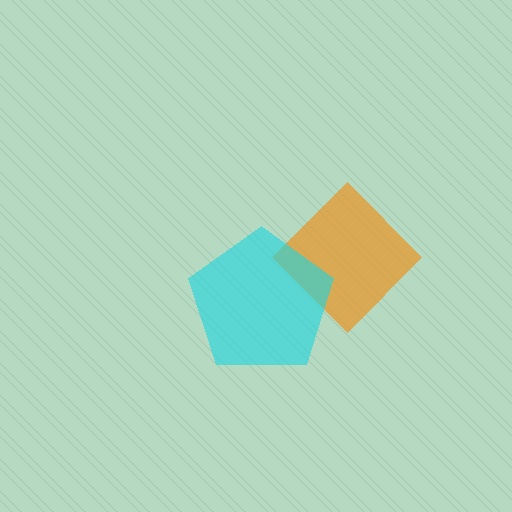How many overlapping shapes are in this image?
There are 2 overlapping shapes in the image.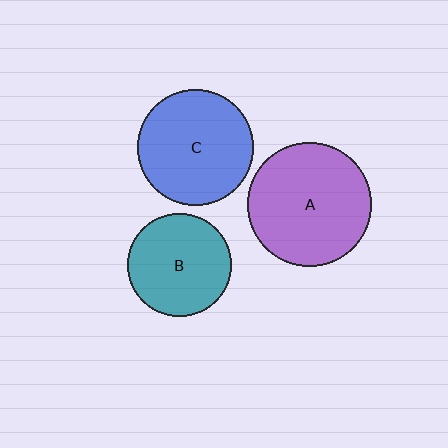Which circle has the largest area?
Circle A (purple).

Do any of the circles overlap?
No, none of the circles overlap.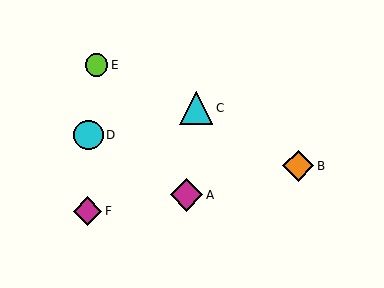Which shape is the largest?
The cyan triangle (labeled C) is the largest.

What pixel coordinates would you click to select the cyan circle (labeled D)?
Click at (88, 135) to select the cyan circle D.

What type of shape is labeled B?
Shape B is an orange diamond.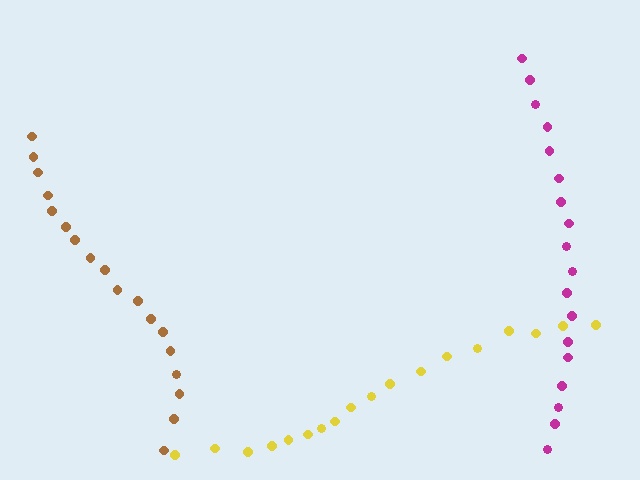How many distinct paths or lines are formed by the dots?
There are 3 distinct paths.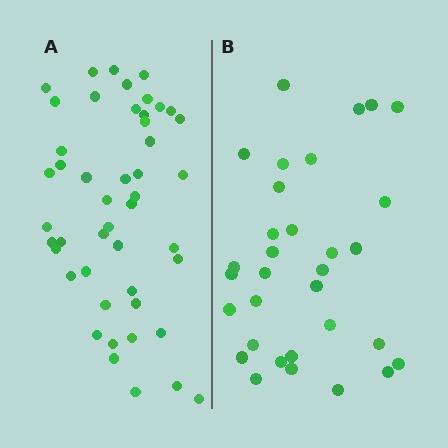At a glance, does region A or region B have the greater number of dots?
Region A (the left region) has more dots.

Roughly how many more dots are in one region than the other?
Region A has approximately 15 more dots than region B.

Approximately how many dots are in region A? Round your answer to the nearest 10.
About 50 dots. (The exact count is 47, which rounds to 50.)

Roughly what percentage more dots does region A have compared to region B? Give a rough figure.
About 45% more.